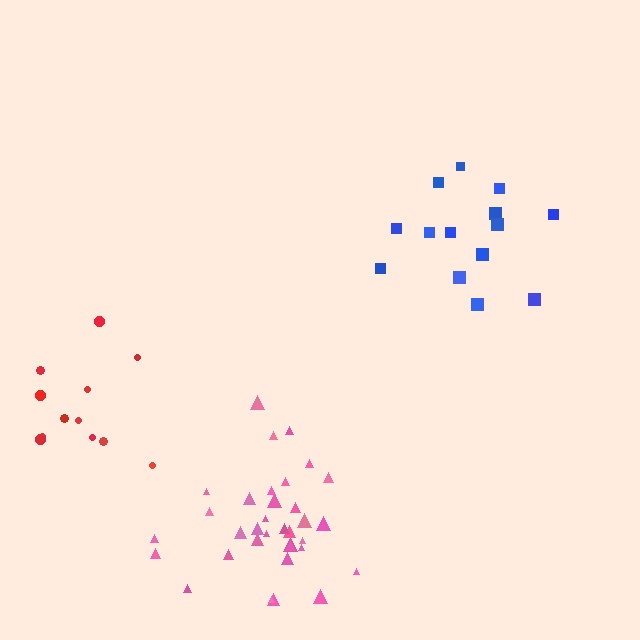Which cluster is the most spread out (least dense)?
Red.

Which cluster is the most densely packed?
Pink.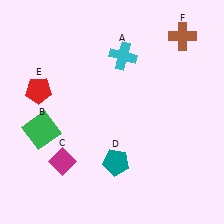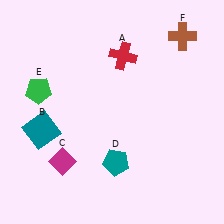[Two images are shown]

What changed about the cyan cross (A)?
In Image 1, A is cyan. In Image 2, it changed to red.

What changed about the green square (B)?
In Image 1, B is green. In Image 2, it changed to teal.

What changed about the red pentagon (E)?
In Image 1, E is red. In Image 2, it changed to green.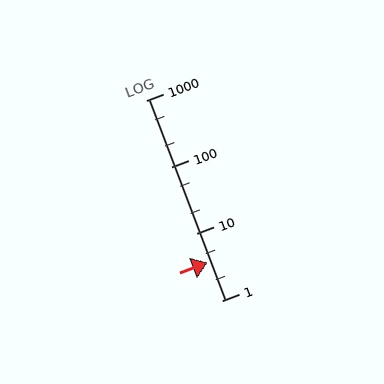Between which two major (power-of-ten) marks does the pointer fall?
The pointer is between 1 and 10.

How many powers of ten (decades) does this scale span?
The scale spans 3 decades, from 1 to 1000.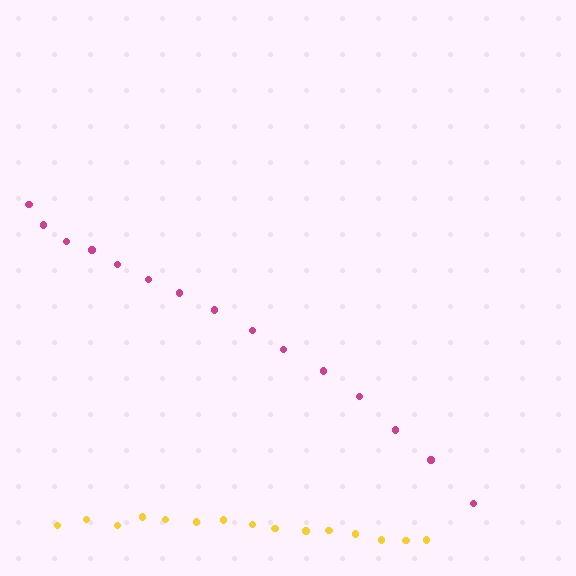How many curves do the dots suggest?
There are 2 distinct paths.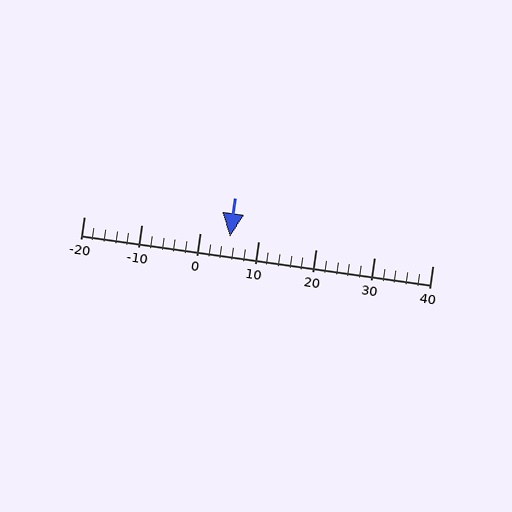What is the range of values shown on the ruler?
The ruler shows values from -20 to 40.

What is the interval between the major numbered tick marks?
The major tick marks are spaced 10 units apart.